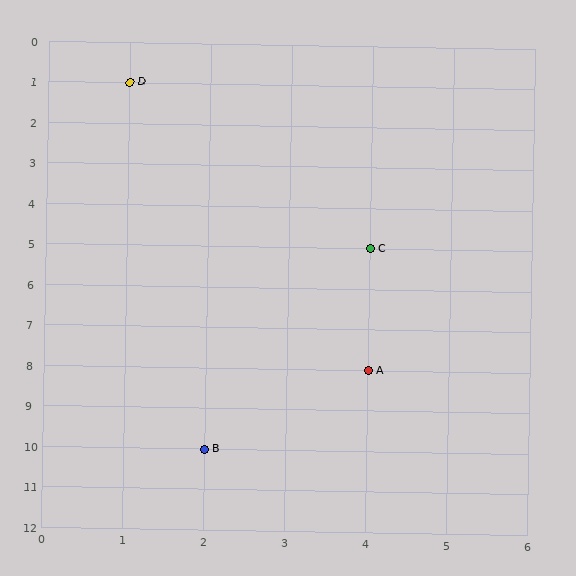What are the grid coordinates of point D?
Point D is at grid coordinates (1, 1).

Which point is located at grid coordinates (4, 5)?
Point C is at (4, 5).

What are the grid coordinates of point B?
Point B is at grid coordinates (2, 10).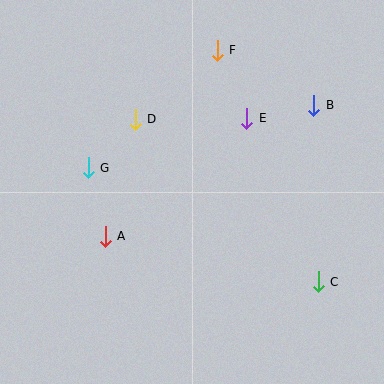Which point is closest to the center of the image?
Point E at (247, 118) is closest to the center.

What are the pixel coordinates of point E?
Point E is at (247, 118).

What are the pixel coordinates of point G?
Point G is at (88, 168).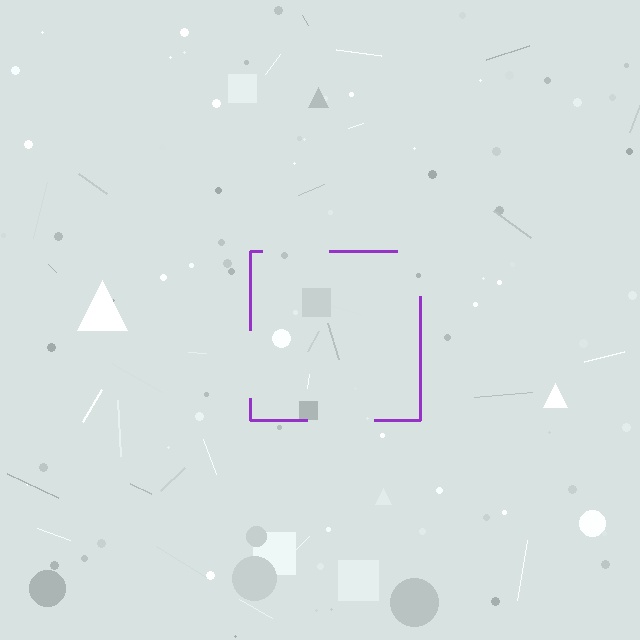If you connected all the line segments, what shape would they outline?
They would outline a square.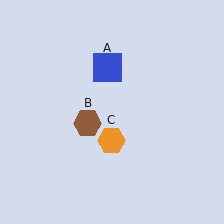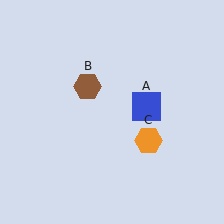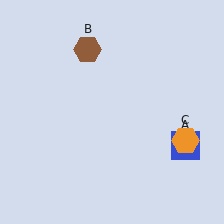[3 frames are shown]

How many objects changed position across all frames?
3 objects changed position: blue square (object A), brown hexagon (object B), orange hexagon (object C).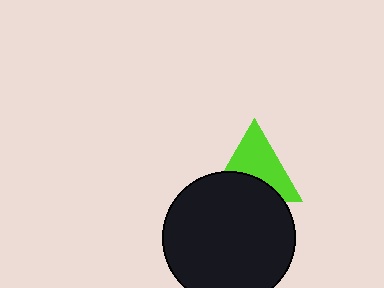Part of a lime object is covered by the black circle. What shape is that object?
It is a triangle.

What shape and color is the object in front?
The object in front is a black circle.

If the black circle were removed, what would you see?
You would see the complete lime triangle.